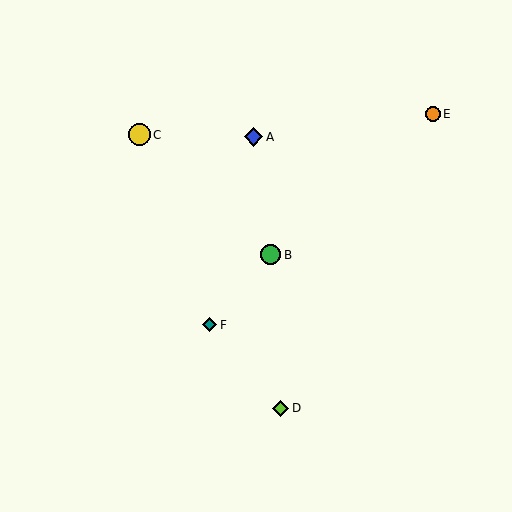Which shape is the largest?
The yellow circle (labeled C) is the largest.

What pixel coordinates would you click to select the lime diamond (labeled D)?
Click at (281, 408) to select the lime diamond D.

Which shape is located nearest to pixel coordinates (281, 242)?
The green circle (labeled B) at (271, 255) is nearest to that location.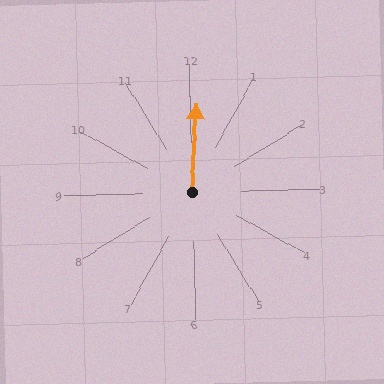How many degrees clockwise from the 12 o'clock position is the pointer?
Approximately 4 degrees.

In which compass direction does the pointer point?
North.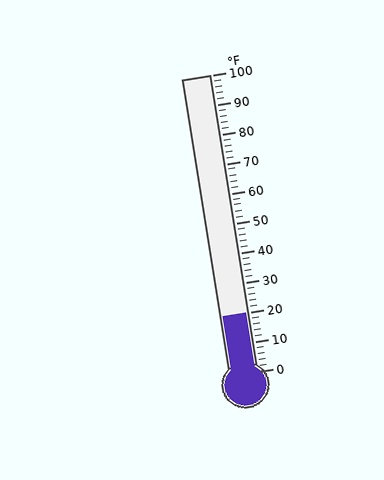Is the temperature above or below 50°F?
The temperature is below 50°F.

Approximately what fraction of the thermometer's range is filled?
The thermometer is filled to approximately 20% of its range.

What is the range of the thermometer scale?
The thermometer scale ranges from 0°F to 100°F.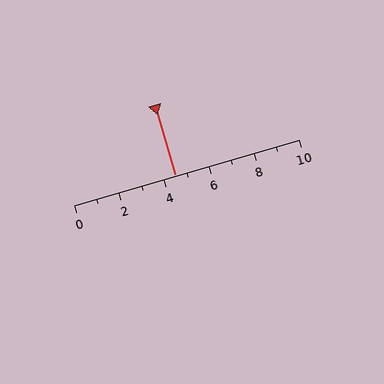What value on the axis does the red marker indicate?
The marker indicates approximately 4.5.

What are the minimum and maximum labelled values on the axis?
The axis runs from 0 to 10.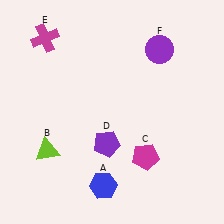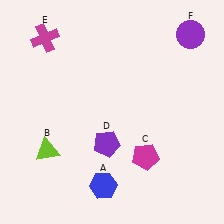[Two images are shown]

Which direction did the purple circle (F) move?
The purple circle (F) moved right.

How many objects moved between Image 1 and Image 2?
1 object moved between the two images.